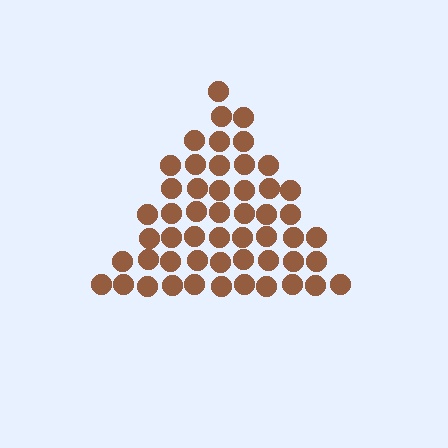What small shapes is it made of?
It is made of small circles.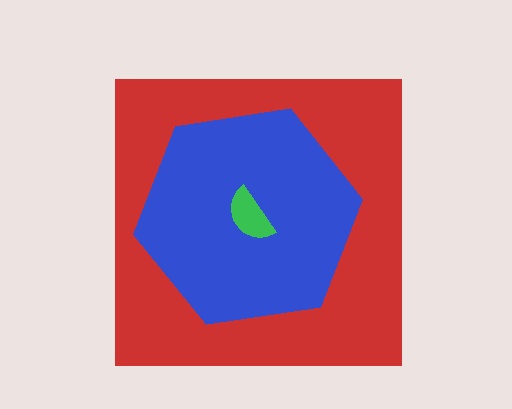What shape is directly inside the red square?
The blue hexagon.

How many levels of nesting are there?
3.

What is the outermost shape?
The red square.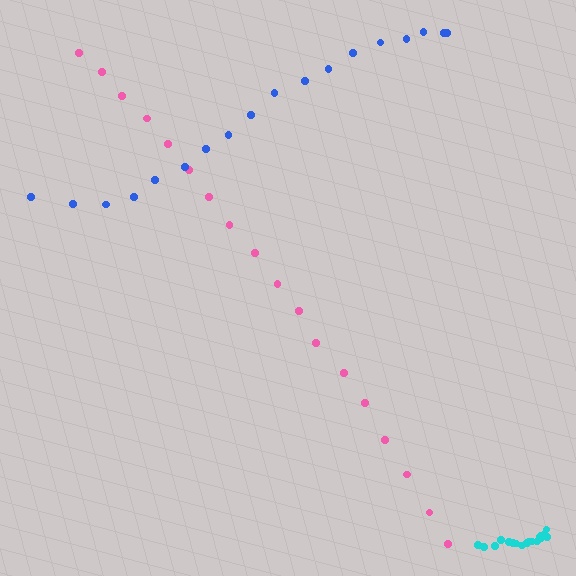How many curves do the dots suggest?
There are 3 distinct paths.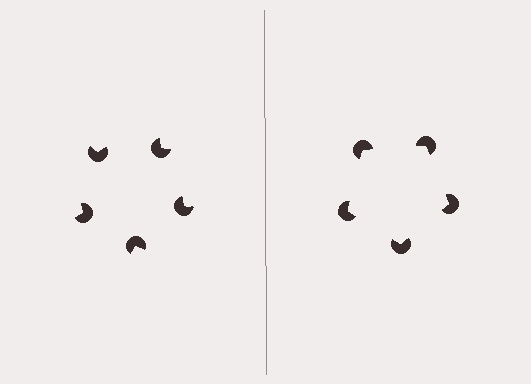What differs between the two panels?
The pac-man discs are positioned identically on both sides; only the wedge orientations differ. On the right they align to a pentagon; on the left they are misaligned.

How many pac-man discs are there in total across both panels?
10 — 5 on each side.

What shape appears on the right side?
An illusory pentagon.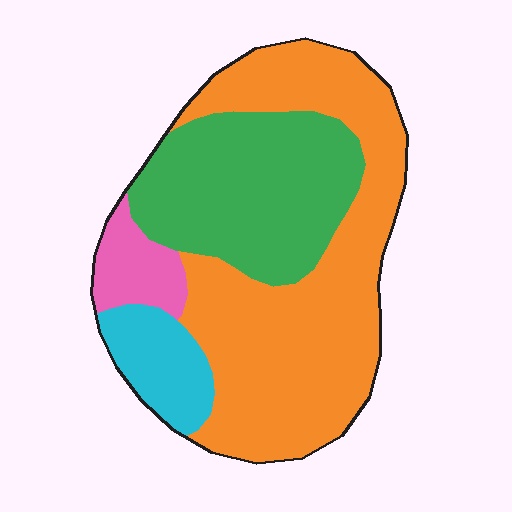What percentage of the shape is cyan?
Cyan takes up about one tenth (1/10) of the shape.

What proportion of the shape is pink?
Pink covers 7% of the shape.